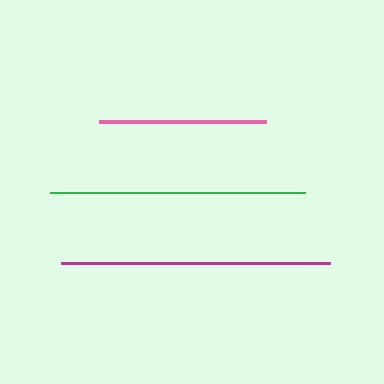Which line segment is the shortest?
The pink line is the shortest at approximately 167 pixels.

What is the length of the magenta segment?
The magenta segment is approximately 270 pixels long.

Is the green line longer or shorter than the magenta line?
The magenta line is longer than the green line.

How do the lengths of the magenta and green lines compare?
The magenta and green lines are approximately the same length.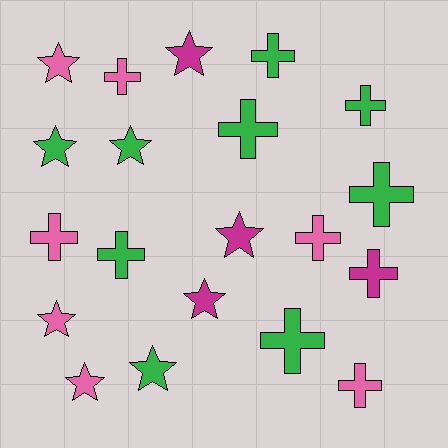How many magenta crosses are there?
There is 1 magenta cross.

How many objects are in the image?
There are 20 objects.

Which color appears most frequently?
Green, with 9 objects.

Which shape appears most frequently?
Cross, with 11 objects.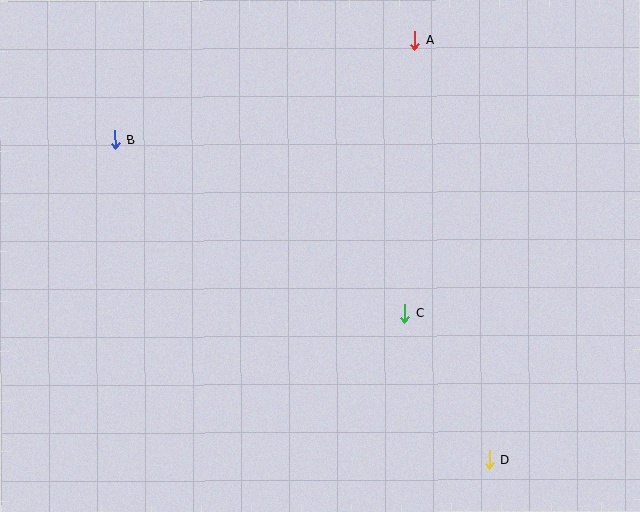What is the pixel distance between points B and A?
The distance between B and A is 316 pixels.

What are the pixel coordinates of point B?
Point B is at (115, 139).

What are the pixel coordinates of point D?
Point D is at (489, 460).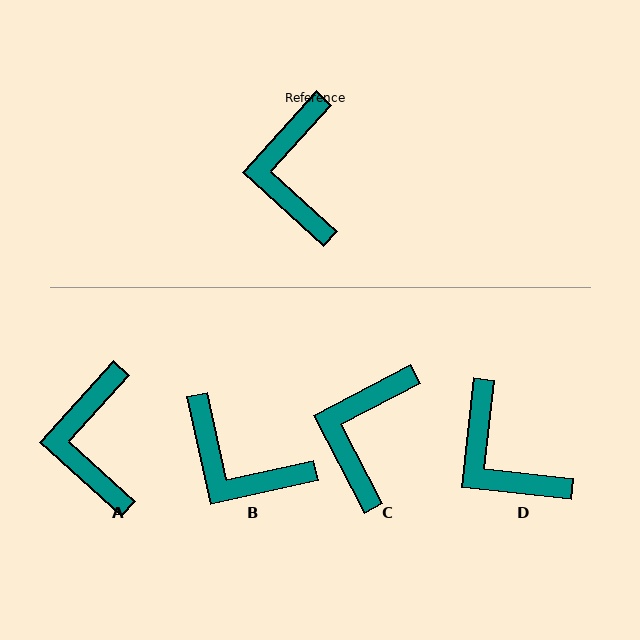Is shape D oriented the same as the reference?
No, it is off by about 36 degrees.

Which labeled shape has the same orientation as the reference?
A.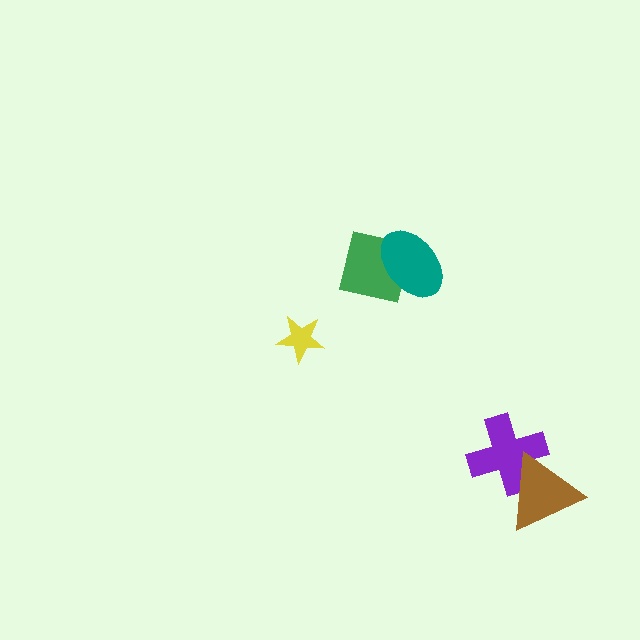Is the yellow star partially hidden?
No, no other shape covers it.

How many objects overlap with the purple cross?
1 object overlaps with the purple cross.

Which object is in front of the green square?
The teal ellipse is in front of the green square.